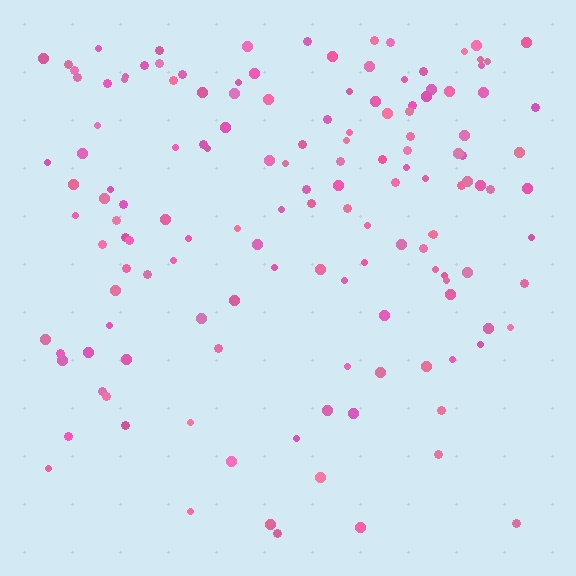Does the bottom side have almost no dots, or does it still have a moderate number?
Still a moderate number, just noticeably fewer than the top.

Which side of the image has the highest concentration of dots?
The top.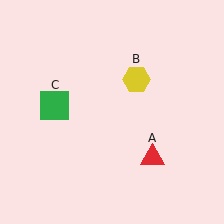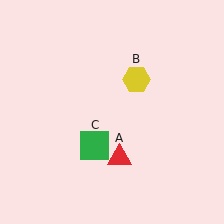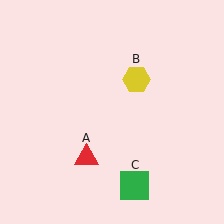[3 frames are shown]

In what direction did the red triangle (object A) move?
The red triangle (object A) moved left.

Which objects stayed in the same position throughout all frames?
Yellow hexagon (object B) remained stationary.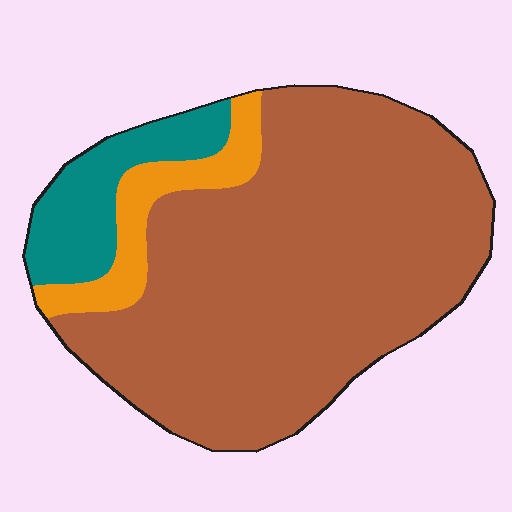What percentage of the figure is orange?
Orange covers 10% of the figure.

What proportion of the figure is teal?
Teal takes up about one eighth (1/8) of the figure.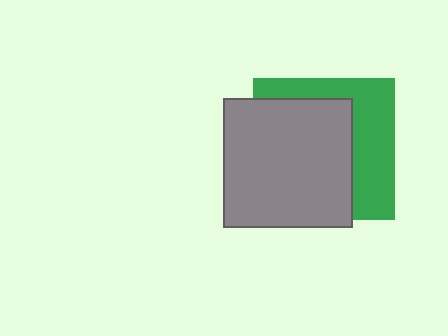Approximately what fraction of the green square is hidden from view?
Roughly 61% of the green square is hidden behind the gray square.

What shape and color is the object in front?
The object in front is a gray square.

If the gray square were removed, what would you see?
You would see the complete green square.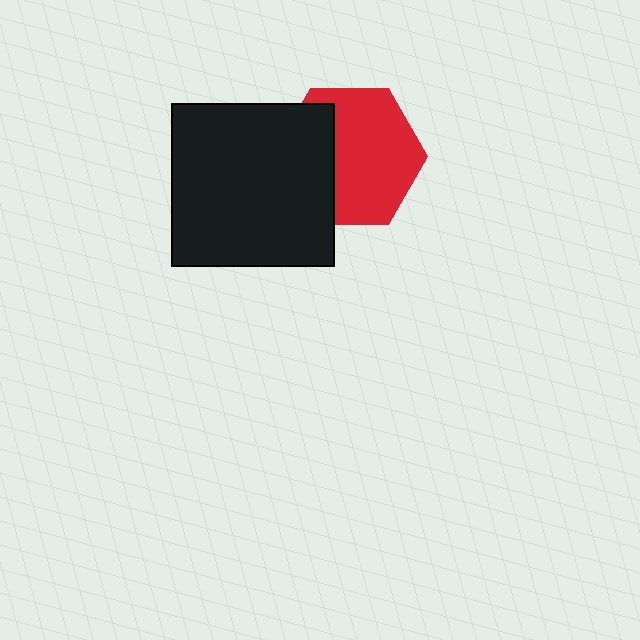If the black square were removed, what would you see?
You would see the complete red hexagon.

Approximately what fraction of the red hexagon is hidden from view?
Roughly 35% of the red hexagon is hidden behind the black square.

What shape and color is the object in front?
The object in front is a black square.